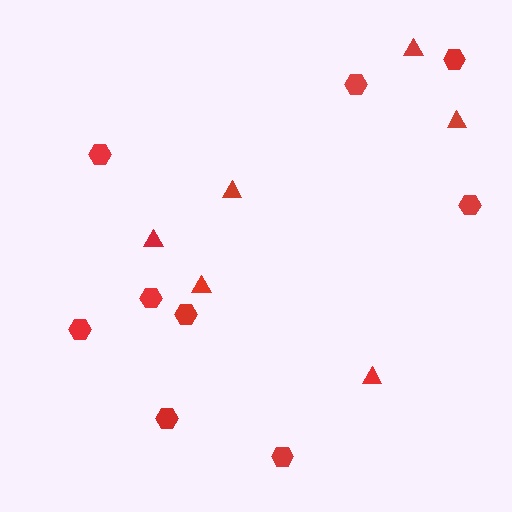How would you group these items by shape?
There are 2 groups: one group of hexagons (9) and one group of triangles (6).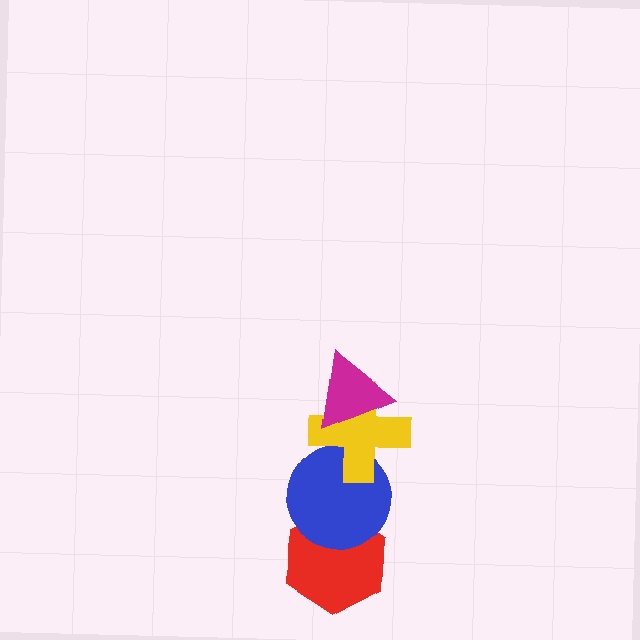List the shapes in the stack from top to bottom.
From top to bottom: the magenta triangle, the yellow cross, the blue circle, the red hexagon.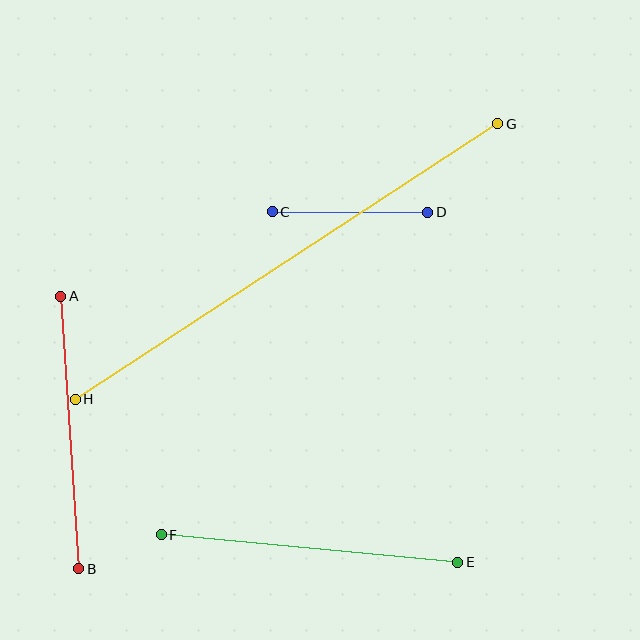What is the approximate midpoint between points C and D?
The midpoint is at approximately (350, 212) pixels.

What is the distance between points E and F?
The distance is approximately 298 pixels.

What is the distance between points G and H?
The distance is approximately 504 pixels.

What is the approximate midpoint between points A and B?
The midpoint is at approximately (70, 433) pixels.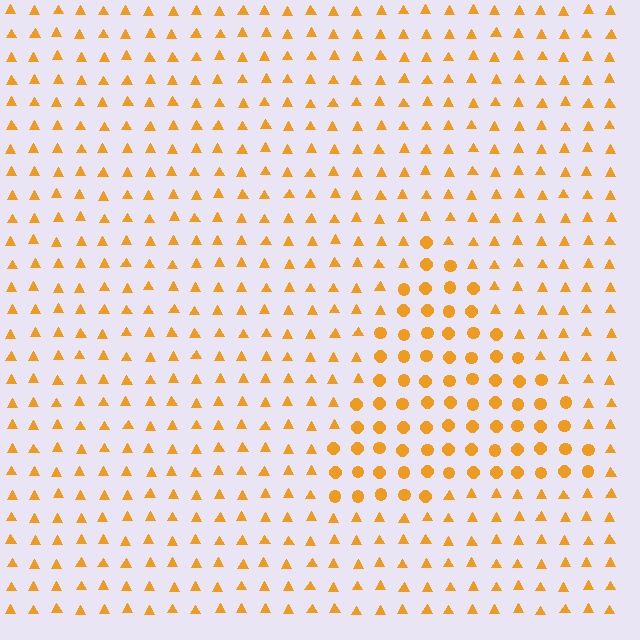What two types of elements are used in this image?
The image uses circles inside the triangle region and triangles outside it.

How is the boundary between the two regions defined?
The boundary is defined by a change in element shape: circles inside vs. triangles outside. All elements share the same color and spacing.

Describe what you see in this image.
The image is filled with small orange elements arranged in a uniform grid. A triangle-shaped region contains circles, while the surrounding area contains triangles. The boundary is defined purely by the change in element shape.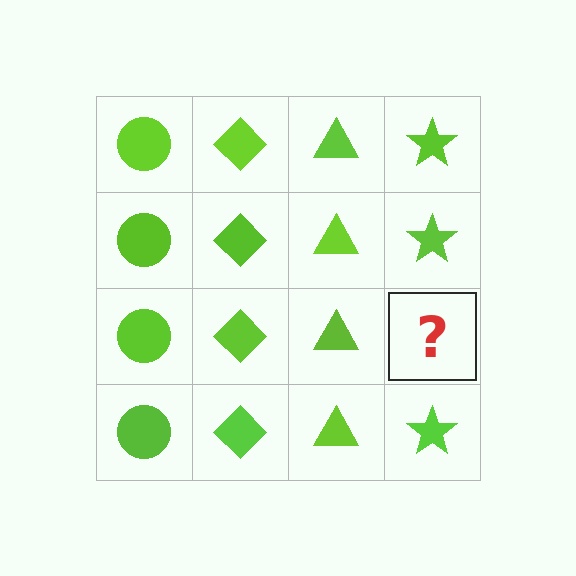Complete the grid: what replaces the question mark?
The question mark should be replaced with a lime star.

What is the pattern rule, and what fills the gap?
The rule is that each column has a consistent shape. The gap should be filled with a lime star.